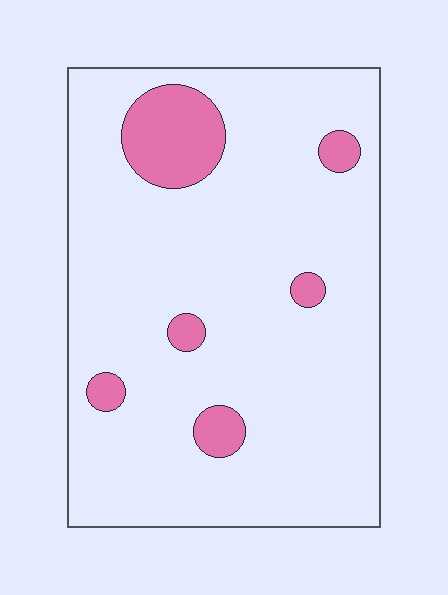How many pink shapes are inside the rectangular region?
6.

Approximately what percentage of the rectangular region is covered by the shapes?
Approximately 10%.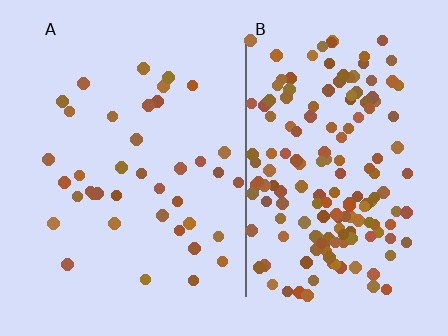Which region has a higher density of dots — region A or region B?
B (the right).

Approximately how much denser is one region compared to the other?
Approximately 4.3× — region B over region A.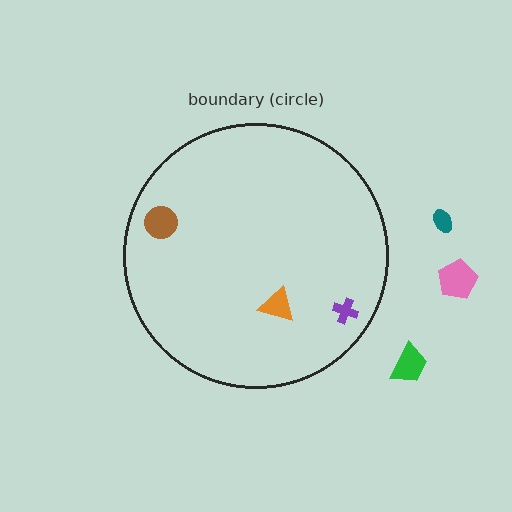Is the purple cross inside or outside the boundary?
Inside.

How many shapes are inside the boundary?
3 inside, 3 outside.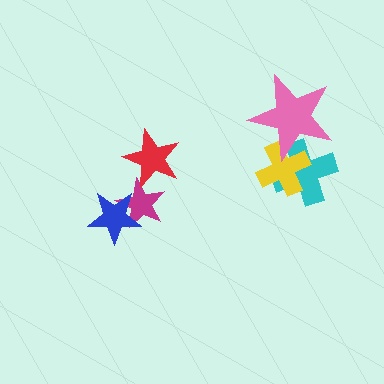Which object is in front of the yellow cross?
The pink star is in front of the yellow cross.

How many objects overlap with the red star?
1 object overlaps with the red star.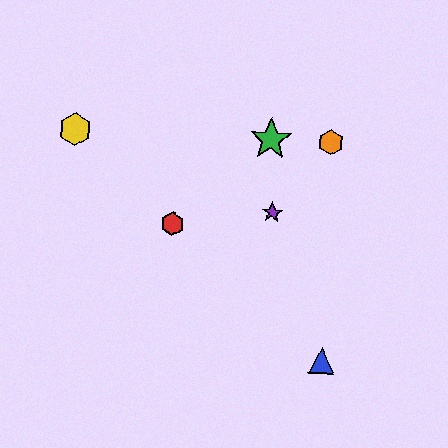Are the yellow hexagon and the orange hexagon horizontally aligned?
Yes, both are at y≈129.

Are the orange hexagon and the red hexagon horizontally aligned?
No, the orange hexagon is at y≈142 and the red hexagon is at y≈224.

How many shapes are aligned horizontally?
3 shapes (the green star, the yellow hexagon, the orange hexagon) are aligned horizontally.